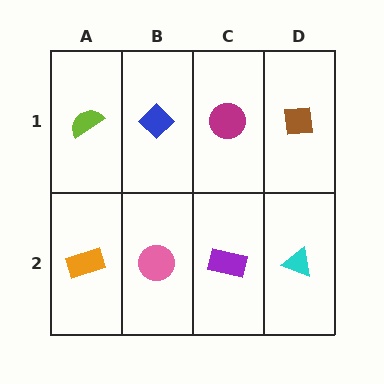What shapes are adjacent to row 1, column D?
A cyan triangle (row 2, column D), a magenta circle (row 1, column C).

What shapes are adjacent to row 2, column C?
A magenta circle (row 1, column C), a pink circle (row 2, column B), a cyan triangle (row 2, column D).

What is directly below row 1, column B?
A pink circle.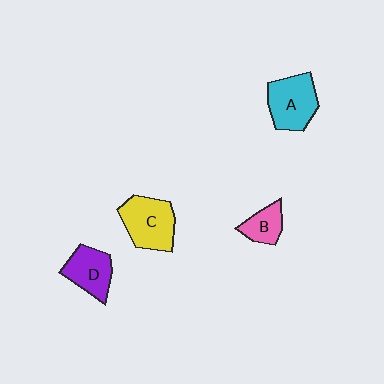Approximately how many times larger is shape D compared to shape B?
Approximately 1.4 times.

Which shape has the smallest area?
Shape B (pink).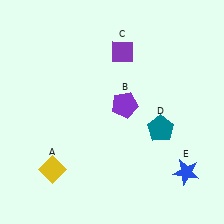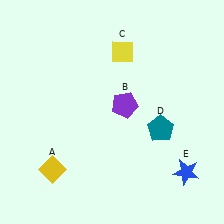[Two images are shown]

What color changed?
The diamond (C) changed from purple in Image 1 to yellow in Image 2.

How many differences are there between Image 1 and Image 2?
There is 1 difference between the two images.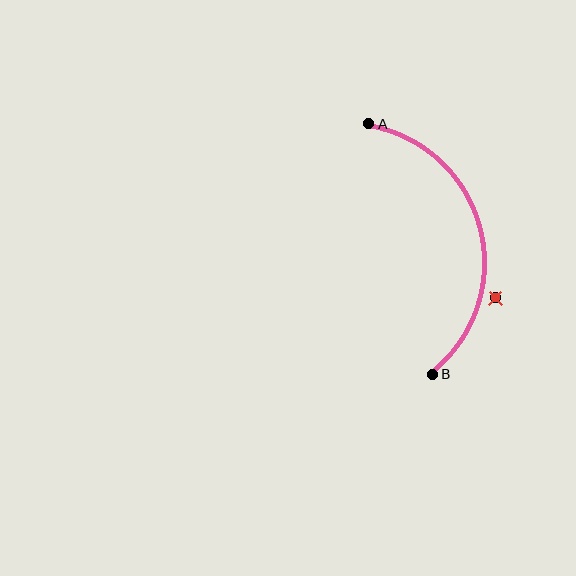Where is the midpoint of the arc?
The arc midpoint is the point on the curve farthest from the straight line joining A and B. It sits to the right of that line.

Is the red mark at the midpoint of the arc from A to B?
No — the red mark does not lie on the arc at all. It sits slightly outside the curve.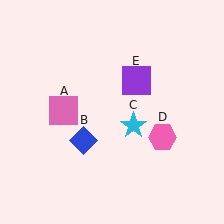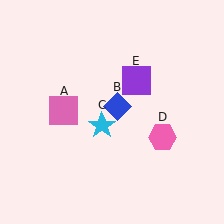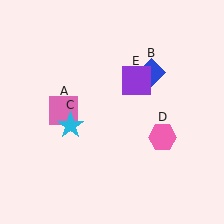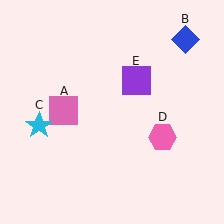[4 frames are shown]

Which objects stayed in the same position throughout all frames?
Pink square (object A) and pink hexagon (object D) and purple square (object E) remained stationary.